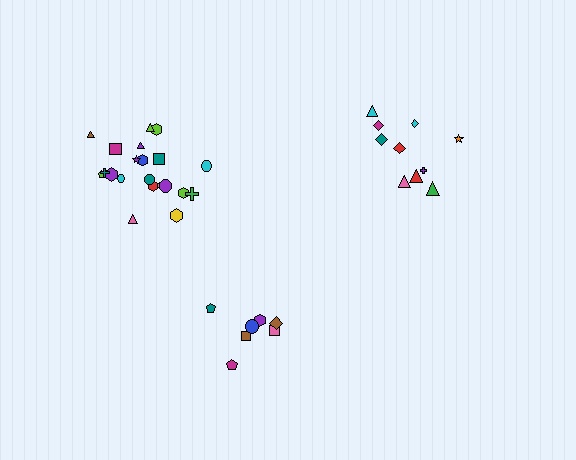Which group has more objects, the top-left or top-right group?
The top-left group.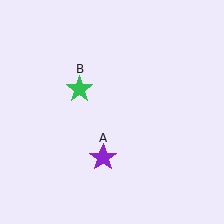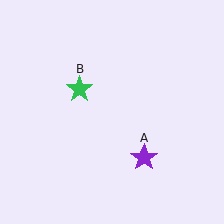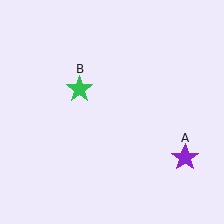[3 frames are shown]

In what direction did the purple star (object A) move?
The purple star (object A) moved right.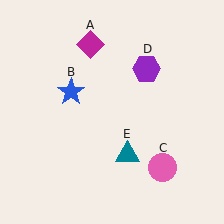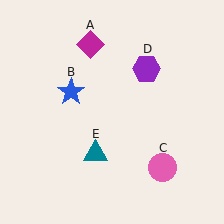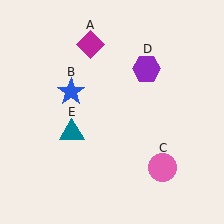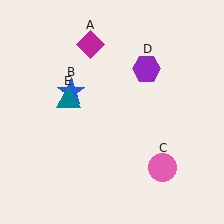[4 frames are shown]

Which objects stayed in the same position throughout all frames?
Magenta diamond (object A) and blue star (object B) and pink circle (object C) and purple hexagon (object D) remained stationary.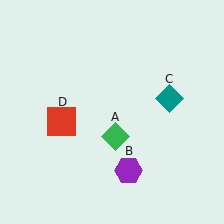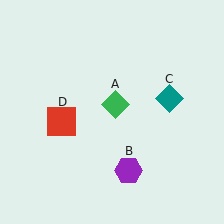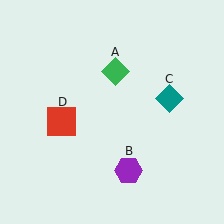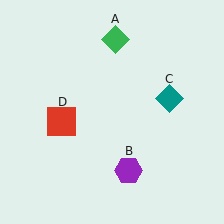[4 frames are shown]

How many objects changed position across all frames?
1 object changed position: green diamond (object A).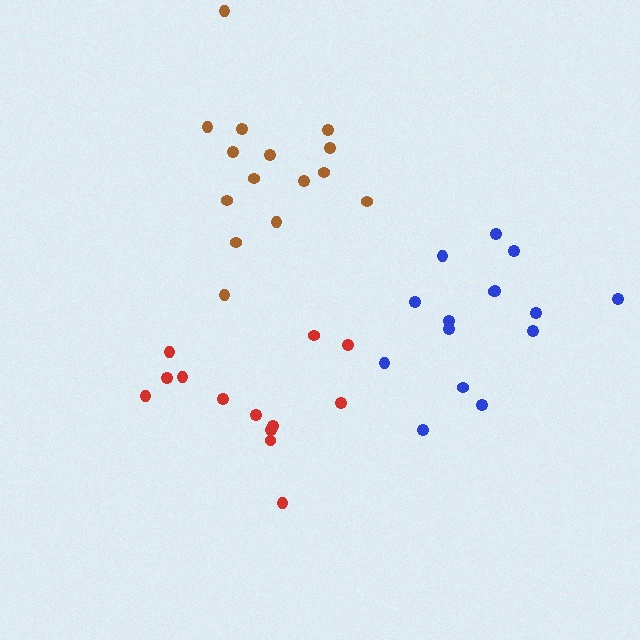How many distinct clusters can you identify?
There are 3 distinct clusters.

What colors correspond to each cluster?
The clusters are colored: brown, red, blue.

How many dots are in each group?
Group 1: 15 dots, Group 2: 13 dots, Group 3: 15 dots (43 total).